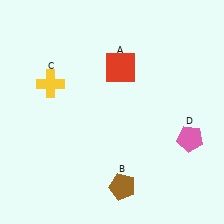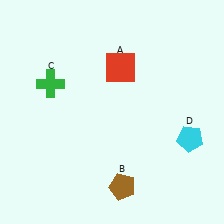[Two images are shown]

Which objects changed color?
C changed from yellow to green. D changed from pink to cyan.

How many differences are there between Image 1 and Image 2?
There are 2 differences between the two images.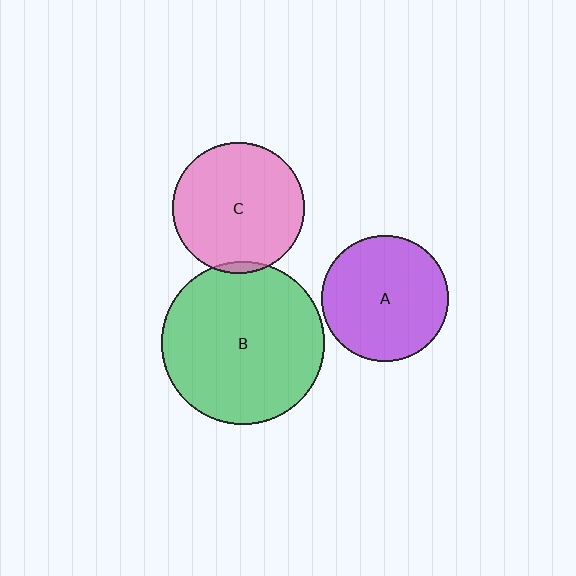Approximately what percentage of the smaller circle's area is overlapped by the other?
Approximately 5%.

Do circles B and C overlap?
Yes.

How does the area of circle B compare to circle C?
Approximately 1.5 times.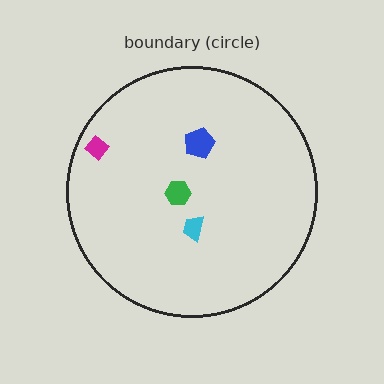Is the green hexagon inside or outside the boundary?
Inside.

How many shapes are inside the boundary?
4 inside, 0 outside.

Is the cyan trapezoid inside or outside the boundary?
Inside.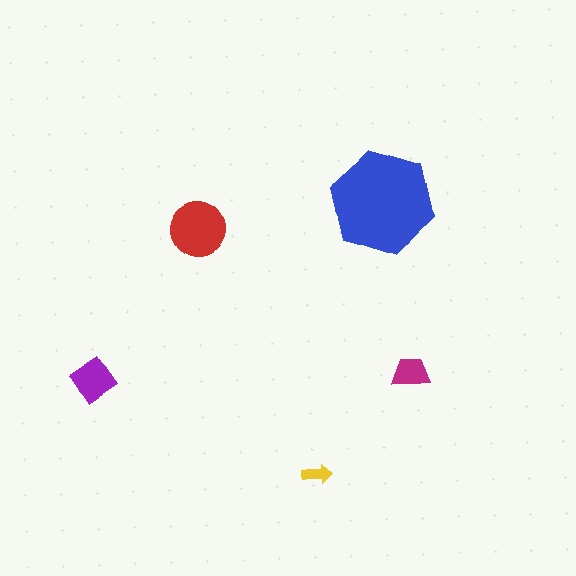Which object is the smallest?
The yellow arrow.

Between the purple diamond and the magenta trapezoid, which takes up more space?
The purple diamond.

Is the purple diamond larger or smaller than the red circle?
Smaller.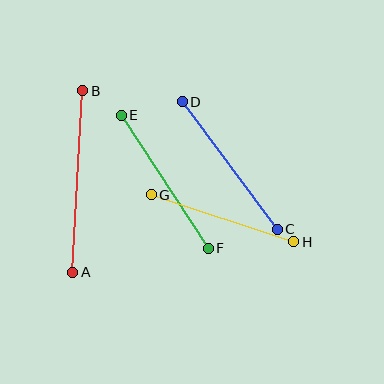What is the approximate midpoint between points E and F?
The midpoint is at approximately (165, 182) pixels.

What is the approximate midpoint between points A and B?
The midpoint is at approximately (78, 181) pixels.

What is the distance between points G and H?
The distance is approximately 150 pixels.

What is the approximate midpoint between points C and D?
The midpoint is at approximately (230, 166) pixels.